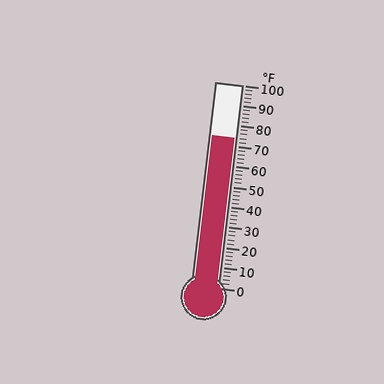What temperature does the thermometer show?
The thermometer shows approximately 74°F.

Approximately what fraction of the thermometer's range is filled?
The thermometer is filled to approximately 75% of its range.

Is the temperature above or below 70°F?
The temperature is above 70°F.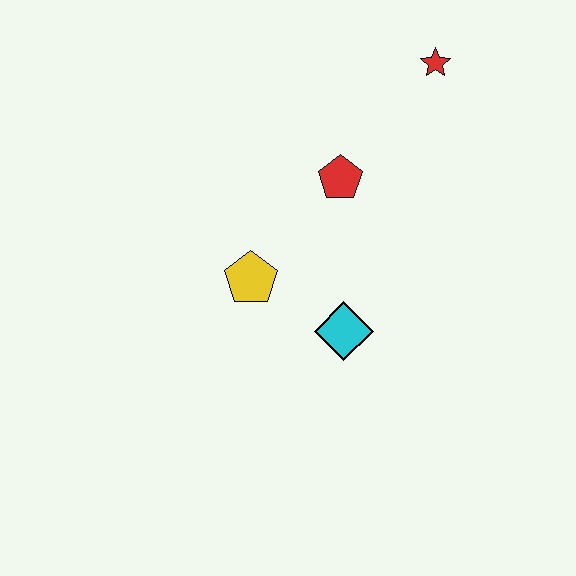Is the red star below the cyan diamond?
No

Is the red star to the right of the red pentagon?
Yes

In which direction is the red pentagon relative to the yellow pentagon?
The red pentagon is above the yellow pentagon.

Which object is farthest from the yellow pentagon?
The red star is farthest from the yellow pentagon.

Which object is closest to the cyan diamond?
The yellow pentagon is closest to the cyan diamond.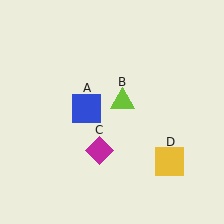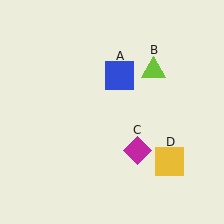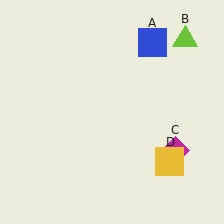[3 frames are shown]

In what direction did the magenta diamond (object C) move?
The magenta diamond (object C) moved right.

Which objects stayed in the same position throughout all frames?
Yellow square (object D) remained stationary.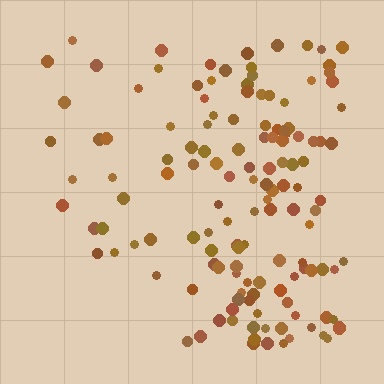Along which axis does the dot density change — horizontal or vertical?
Horizontal.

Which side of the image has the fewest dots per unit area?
The left.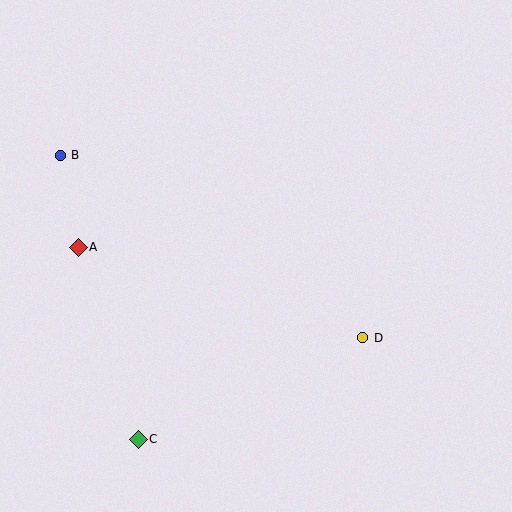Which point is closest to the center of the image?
Point D at (363, 338) is closest to the center.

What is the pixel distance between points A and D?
The distance between A and D is 298 pixels.